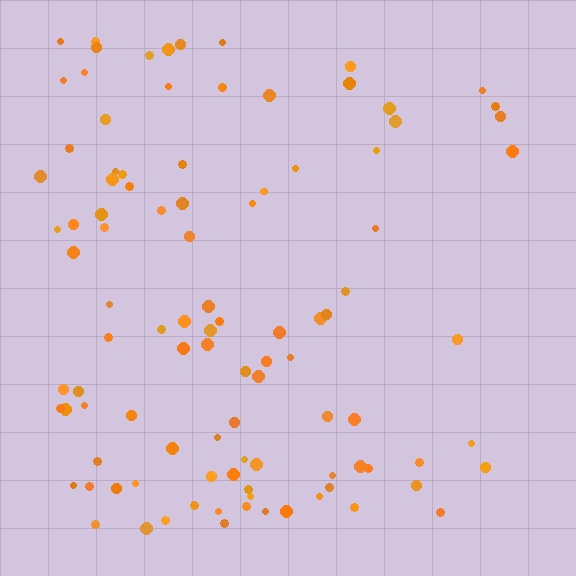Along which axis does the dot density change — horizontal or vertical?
Horizontal.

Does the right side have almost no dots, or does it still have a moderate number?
Still a moderate number, just noticeably fewer than the left.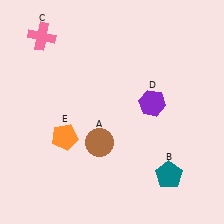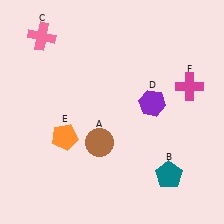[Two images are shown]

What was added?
A magenta cross (F) was added in Image 2.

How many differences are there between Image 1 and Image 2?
There is 1 difference between the two images.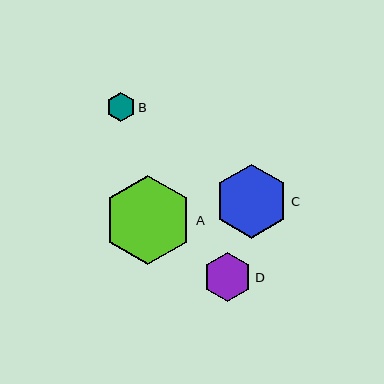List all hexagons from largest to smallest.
From largest to smallest: A, C, D, B.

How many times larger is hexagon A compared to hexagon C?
Hexagon A is approximately 1.2 times the size of hexagon C.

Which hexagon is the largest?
Hexagon A is the largest with a size of approximately 89 pixels.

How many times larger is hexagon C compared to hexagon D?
Hexagon C is approximately 1.5 times the size of hexagon D.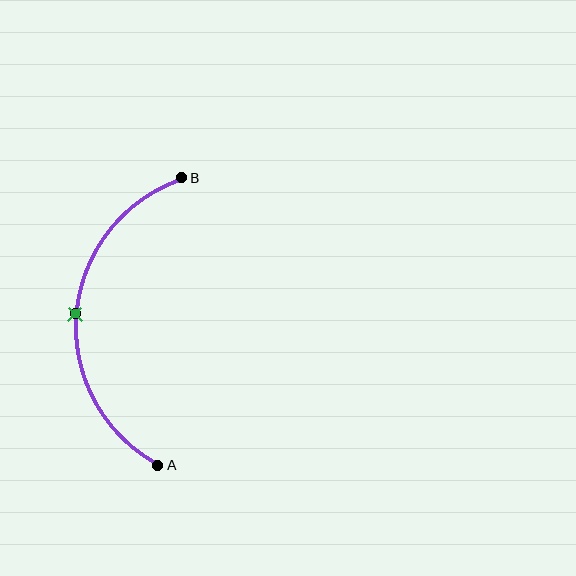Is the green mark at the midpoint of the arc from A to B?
Yes. The green mark lies on the arc at equal arc-length from both A and B — it is the arc midpoint.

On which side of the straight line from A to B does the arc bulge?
The arc bulges to the left of the straight line connecting A and B.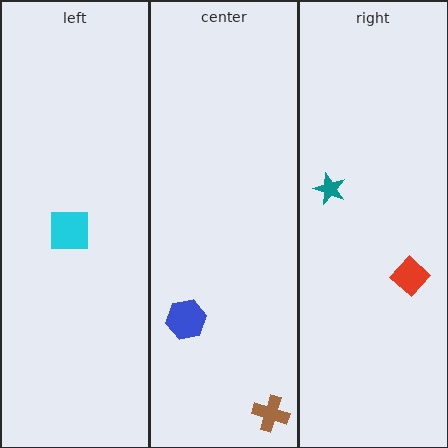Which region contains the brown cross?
The center region.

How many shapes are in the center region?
2.